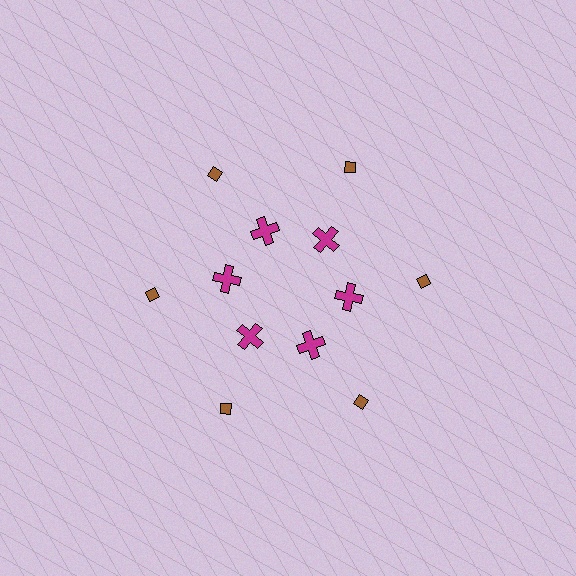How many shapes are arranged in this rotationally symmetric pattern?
There are 12 shapes, arranged in 6 groups of 2.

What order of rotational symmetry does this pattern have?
This pattern has 6-fold rotational symmetry.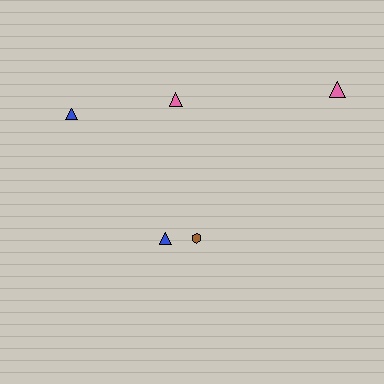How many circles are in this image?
There are no circles.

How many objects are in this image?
There are 5 objects.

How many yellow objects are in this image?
There are no yellow objects.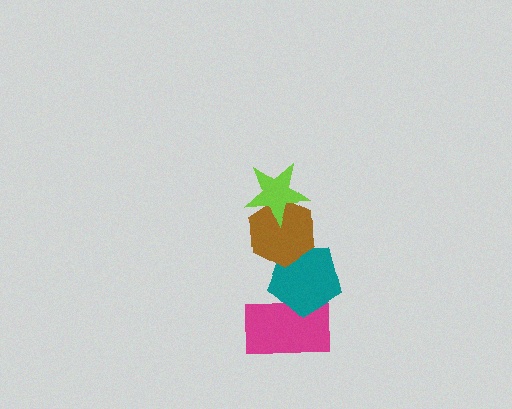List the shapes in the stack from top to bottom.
From top to bottom: the lime star, the brown hexagon, the teal pentagon, the magenta rectangle.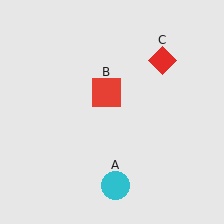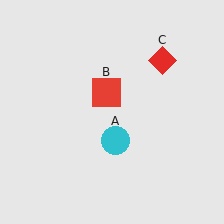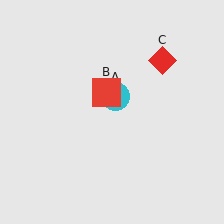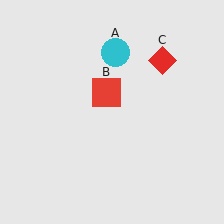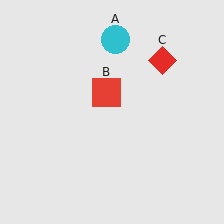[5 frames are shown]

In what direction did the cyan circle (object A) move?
The cyan circle (object A) moved up.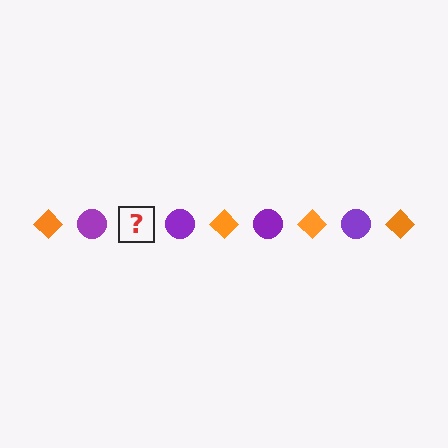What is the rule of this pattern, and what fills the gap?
The rule is that the pattern alternates between orange diamond and purple circle. The gap should be filled with an orange diamond.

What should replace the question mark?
The question mark should be replaced with an orange diamond.